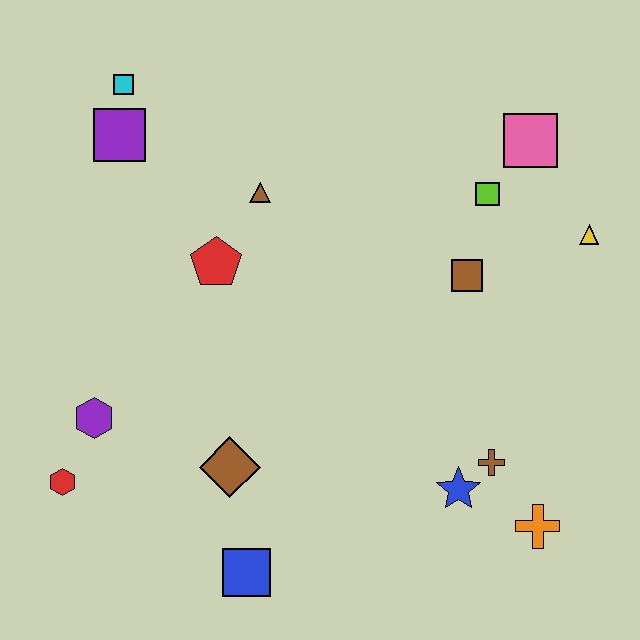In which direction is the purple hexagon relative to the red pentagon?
The purple hexagon is below the red pentagon.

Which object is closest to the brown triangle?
The red pentagon is closest to the brown triangle.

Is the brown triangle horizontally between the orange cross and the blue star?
No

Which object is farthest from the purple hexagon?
The yellow triangle is farthest from the purple hexagon.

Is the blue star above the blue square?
Yes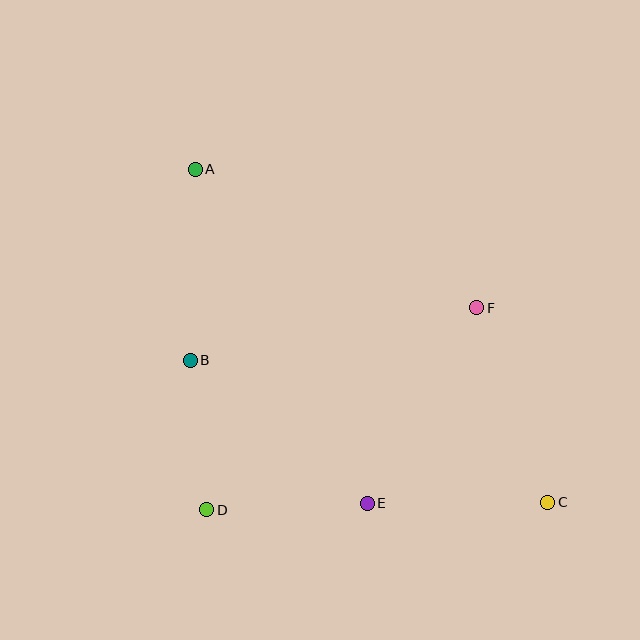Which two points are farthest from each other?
Points A and C are farthest from each other.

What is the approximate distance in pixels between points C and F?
The distance between C and F is approximately 208 pixels.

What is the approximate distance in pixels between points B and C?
The distance between B and C is approximately 385 pixels.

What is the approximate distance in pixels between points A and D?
The distance between A and D is approximately 341 pixels.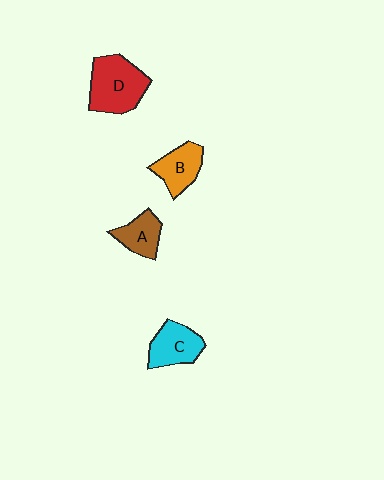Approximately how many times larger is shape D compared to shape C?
Approximately 1.4 times.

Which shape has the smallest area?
Shape A (brown).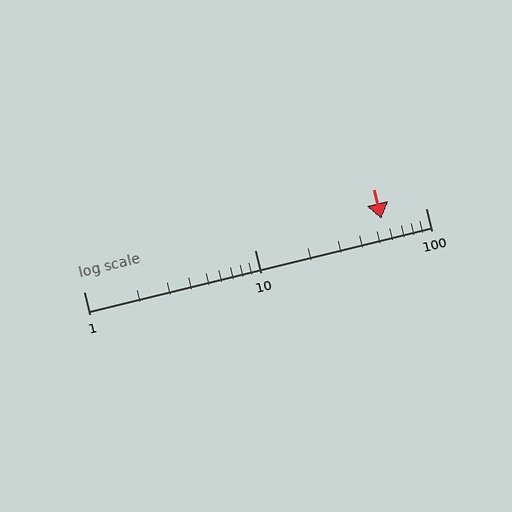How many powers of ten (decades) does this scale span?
The scale spans 2 decades, from 1 to 100.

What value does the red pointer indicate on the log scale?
The pointer indicates approximately 55.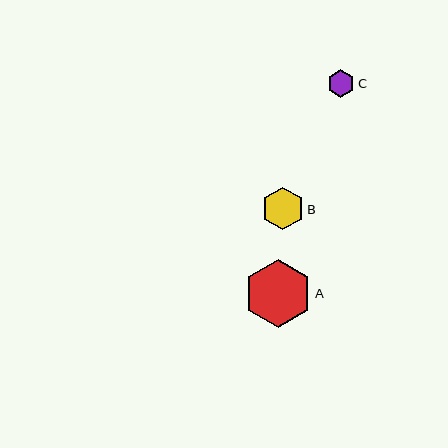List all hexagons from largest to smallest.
From largest to smallest: A, B, C.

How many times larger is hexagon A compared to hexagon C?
Hexagon A is approximately 2.5 times the size of hexagon C.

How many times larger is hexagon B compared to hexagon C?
Hexagon B is approximately 1.6 times the size of hexagon C.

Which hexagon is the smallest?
Hexagon C is the smallest with a size of approximately 27 pixels.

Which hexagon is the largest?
Hexagon A is the largest with a size of approximately 68 pixels.